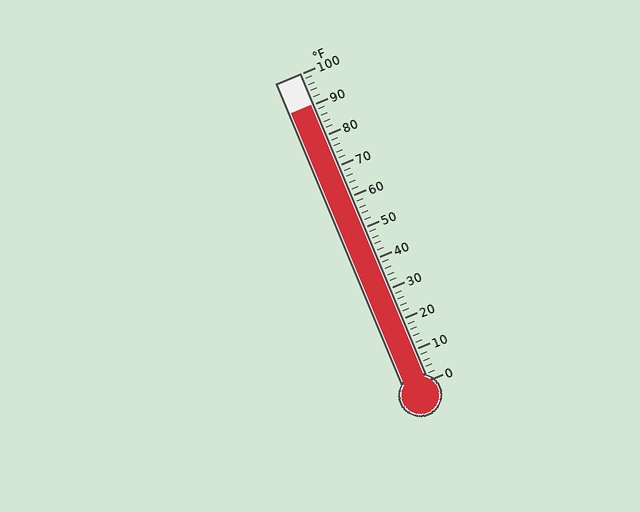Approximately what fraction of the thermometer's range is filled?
The thermometer is filled to approximately 90% of its range.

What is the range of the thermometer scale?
The thermometer scale ranges from 0°F to 100°F.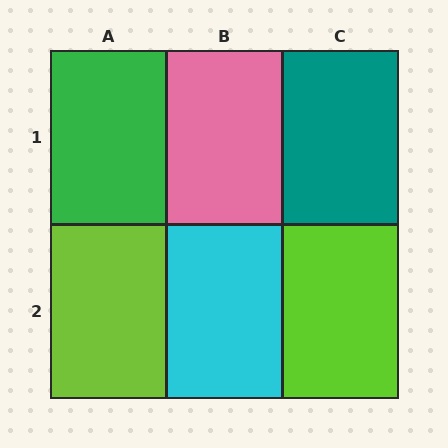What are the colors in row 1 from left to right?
Green, pink, teal.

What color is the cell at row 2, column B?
Cyan.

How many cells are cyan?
1 cell is cyan.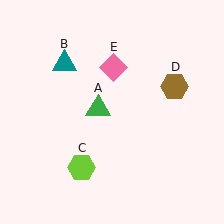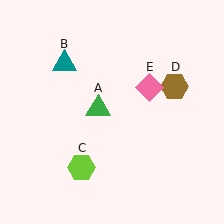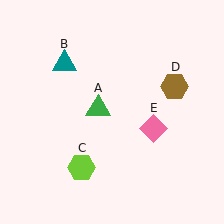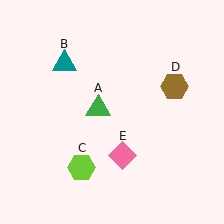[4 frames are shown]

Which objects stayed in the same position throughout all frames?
Green triangle (object A) and teal triangle (object B) and lime hexagon (object C) and brown hexagon (object D) remained stationary.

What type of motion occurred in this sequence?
The pink diamond (object E) rotated clockwise around the center of the scene.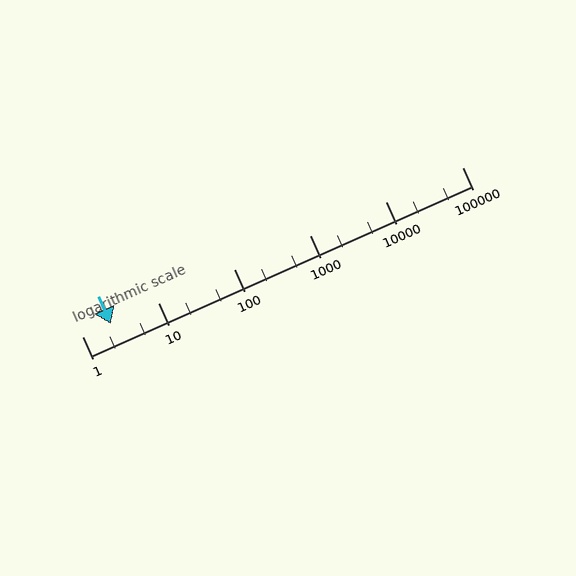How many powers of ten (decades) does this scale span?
The scale spans 5 decades, from 1 to 100000.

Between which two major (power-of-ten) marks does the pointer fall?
The pointer is between 1 and 10.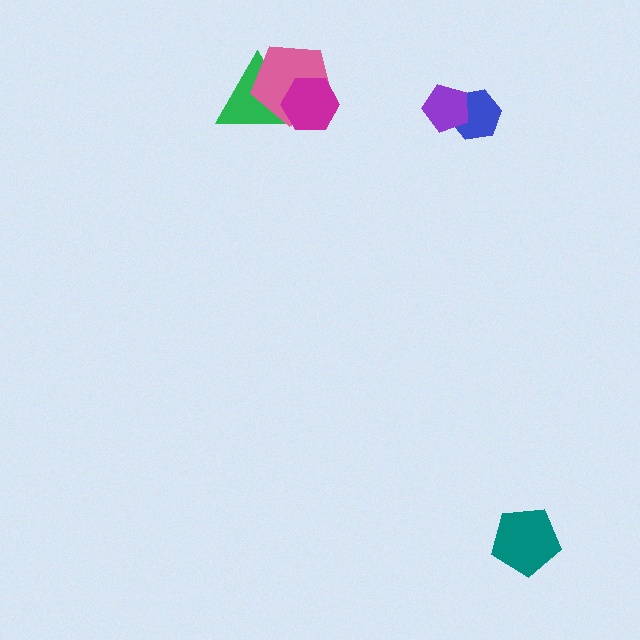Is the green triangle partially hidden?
Yes, it is partially covered by another shape.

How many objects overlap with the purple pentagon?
1 object overlaps with the purple pentagon.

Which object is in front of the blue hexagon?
The purple pentagon is in front of the blue hexagon.